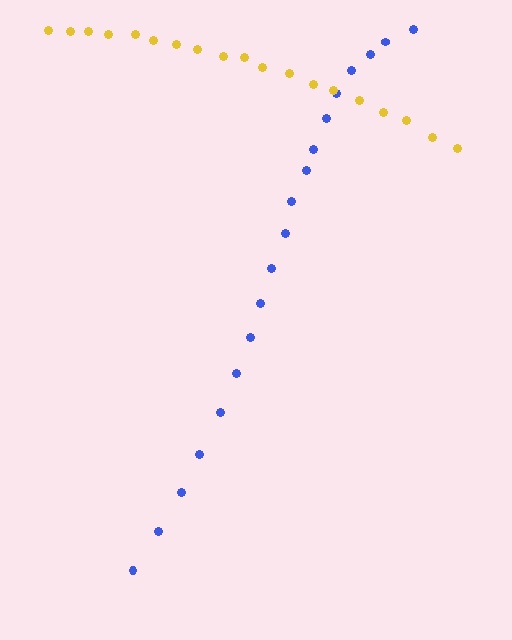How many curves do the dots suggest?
There are 2 distinct paths.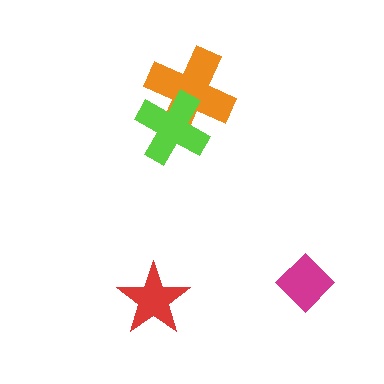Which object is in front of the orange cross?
The lime cross is in front of the orange cross.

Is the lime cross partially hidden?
No, no other shape covers it.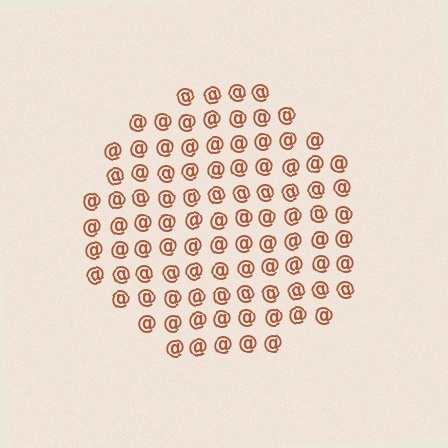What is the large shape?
The large shape is a circle.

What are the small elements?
The small elements are at signs.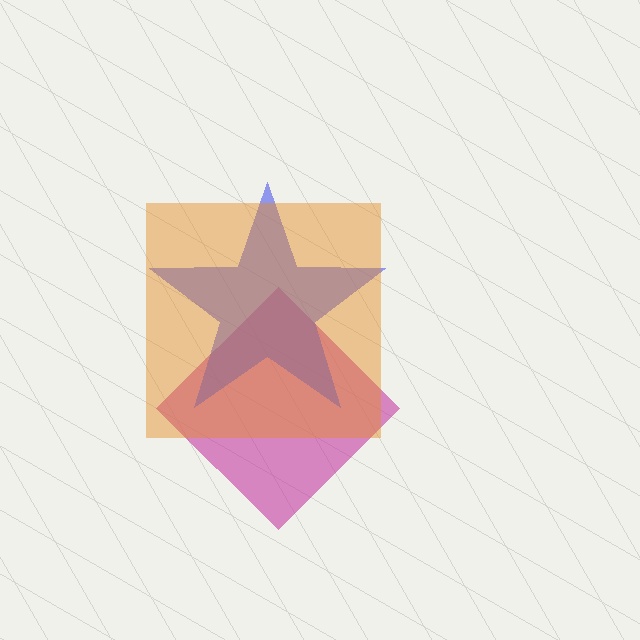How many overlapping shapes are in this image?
There are 3 overlapping shapes in the image.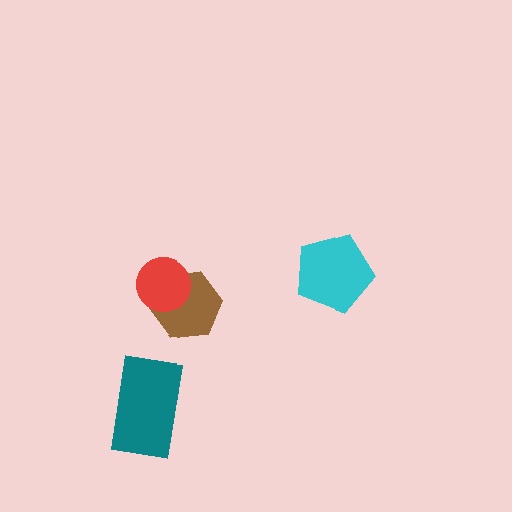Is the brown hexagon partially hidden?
Yes, it is partially covered by another shape.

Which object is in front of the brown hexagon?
The red circle is in front of the brown hexagon.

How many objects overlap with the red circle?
1 object overlaps with the red circle.